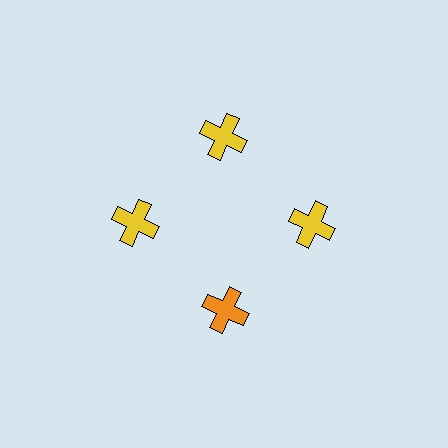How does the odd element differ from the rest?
It has a different color: orange instead of yellow.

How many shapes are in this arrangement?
There are 4 shapes arranged in a ring pattern.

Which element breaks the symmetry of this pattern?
The orange cross at roughly the 6 o'clock position breaks the symmetry. All other shapes are yellow crosses.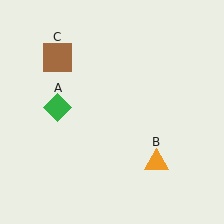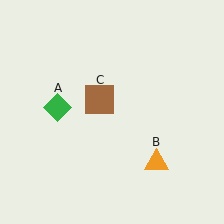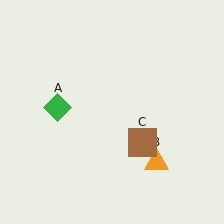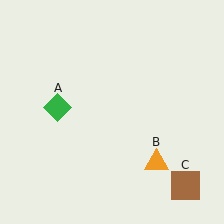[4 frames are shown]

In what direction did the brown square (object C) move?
The brown square (object C) moved down and to the right.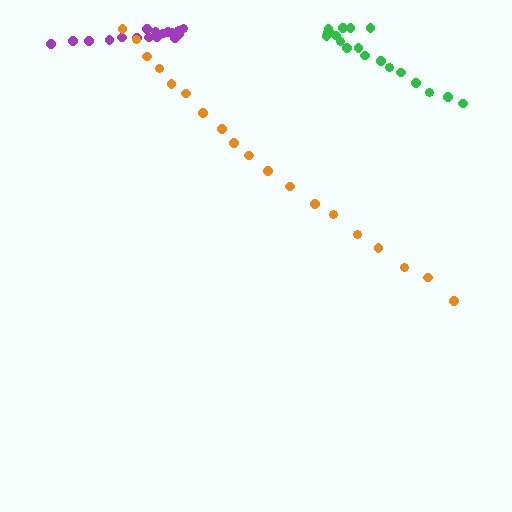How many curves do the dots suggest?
There are 3 distinct paths.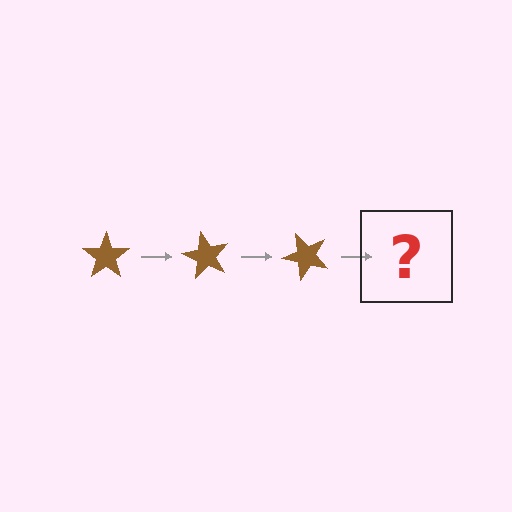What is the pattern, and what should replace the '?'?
The pattern is that the star rotates 60 degrees each step. The '?' should be a brown star rotated 180 degrees.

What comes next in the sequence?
The next element should be a brown star rotated 180 degrees.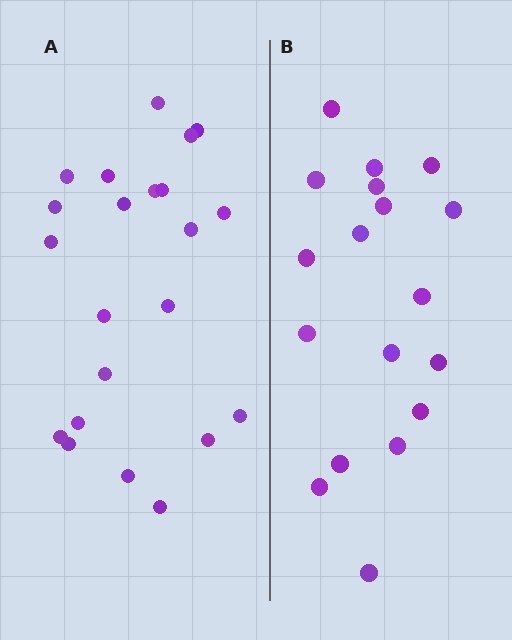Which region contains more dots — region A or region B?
Region A (the left region) has more dots.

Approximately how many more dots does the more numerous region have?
Region A has about 4 more dots than region B.